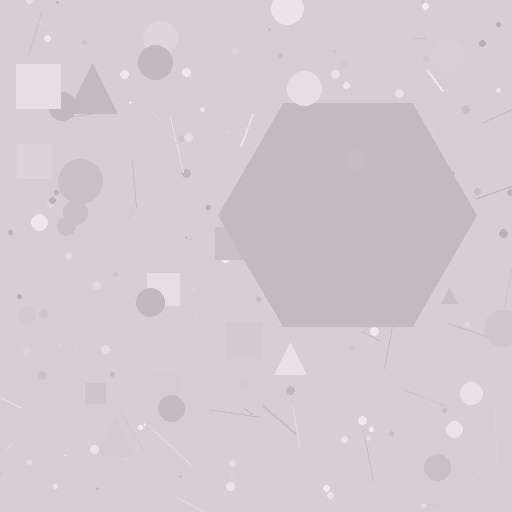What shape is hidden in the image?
A hexagon is hidden in the image.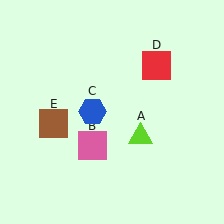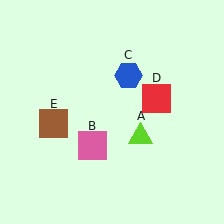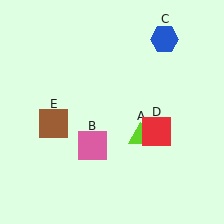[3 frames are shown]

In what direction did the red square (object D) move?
The red square (object D) moved down.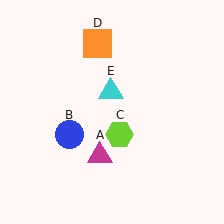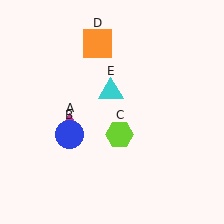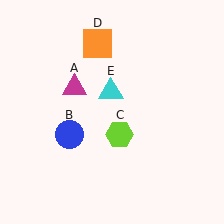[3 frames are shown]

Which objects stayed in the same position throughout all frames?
Blue circle (object B) and lime hexagon (object C) and orange square (object D) and cyan triangle (object E) remained stationary.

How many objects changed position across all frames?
1 object changed position: magenta triangle (object A).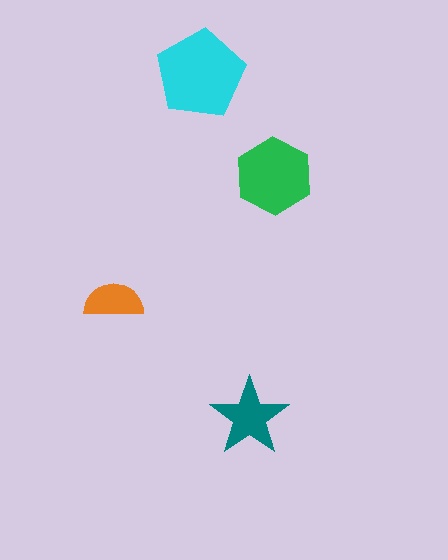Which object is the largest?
The cyan pentagon.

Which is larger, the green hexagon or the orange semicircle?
The green hexagon.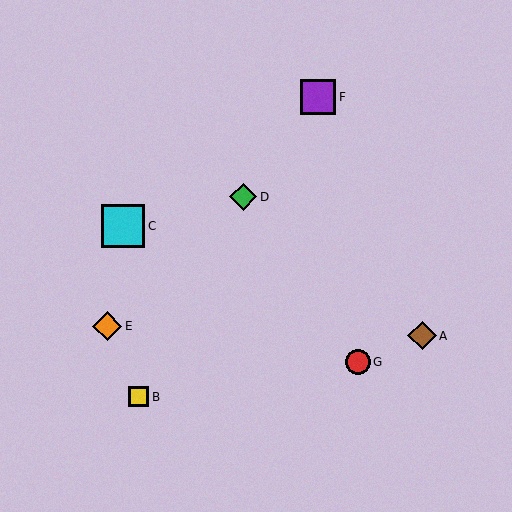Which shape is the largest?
The cyan square (labeled C) is the largest.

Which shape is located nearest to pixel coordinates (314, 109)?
The purple square (labeled F) at (318, 97) is nearest to that location.